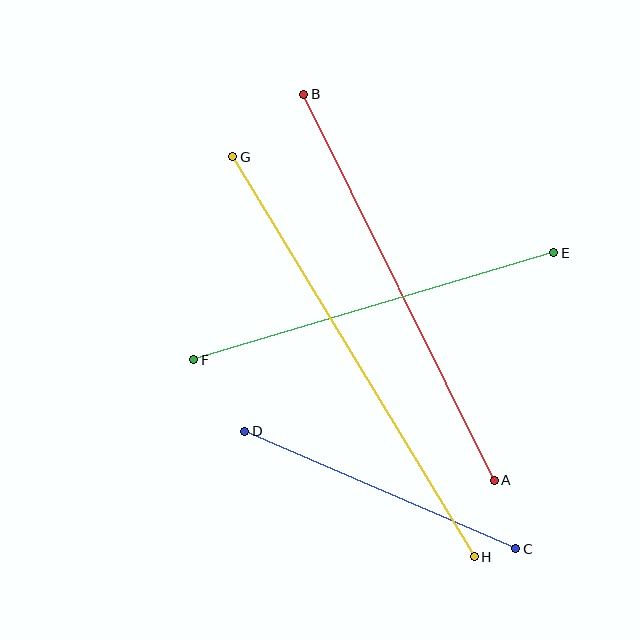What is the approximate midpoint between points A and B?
The midpoint is at approximately (399, 287) pixels.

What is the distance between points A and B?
The distance is approximately 431 pixels.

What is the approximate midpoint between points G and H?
The midpoint is at approximately (354, 357) pixels.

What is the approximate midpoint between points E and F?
The midpoint is at approximately (374, 306) pixels.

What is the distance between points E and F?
The distance is approximately 376 pixels.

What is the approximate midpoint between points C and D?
The midpoint is at approximately (380, 490) pixels.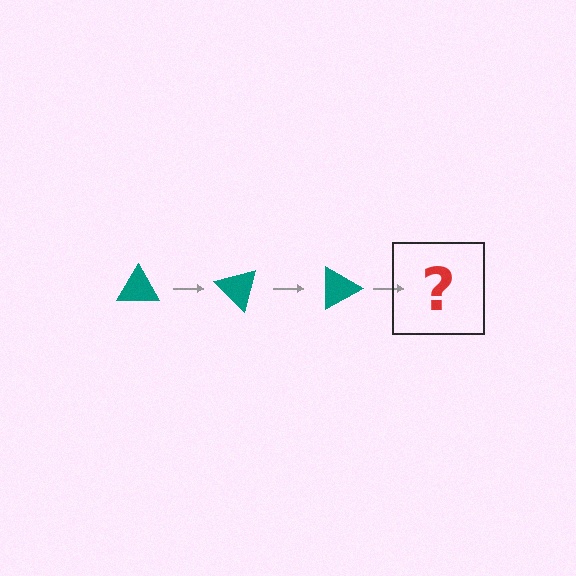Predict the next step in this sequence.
The next step is a teal triangle rotated 135 degrees.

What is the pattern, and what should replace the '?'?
The pattern is that the triangle rotates 45 degrees each step. The '?' should be a teal triangle rotated 135 degrees.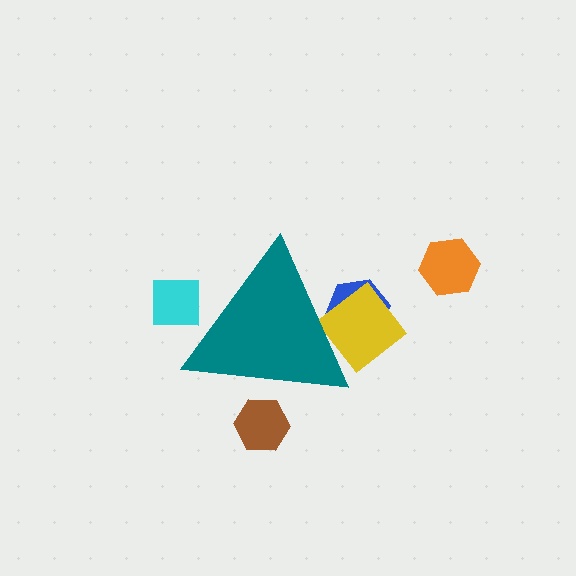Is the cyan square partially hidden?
Yes, the cyan square is partially hidden behind the teal triangle.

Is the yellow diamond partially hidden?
Yes, the yellow diamond is partially hidden behind the teal triangle.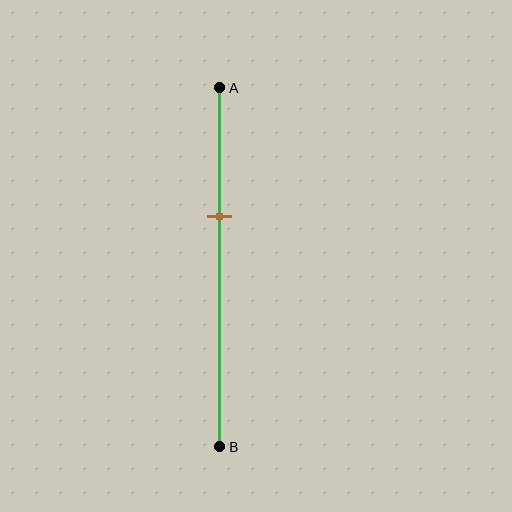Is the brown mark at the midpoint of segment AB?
No, the mark is at about 35% from A, not at the 50% midpoint.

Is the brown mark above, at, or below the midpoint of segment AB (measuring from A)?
The brown mark is above the midpoint of segment AB.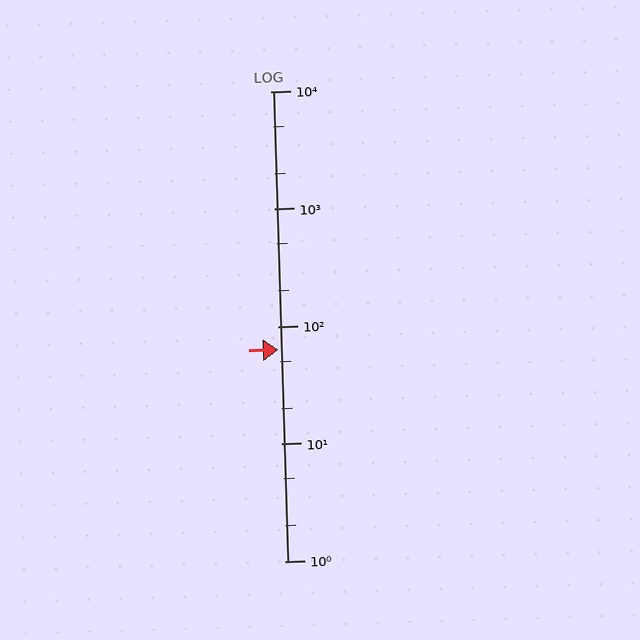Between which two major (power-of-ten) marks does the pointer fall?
The pointer is between 10 and 100.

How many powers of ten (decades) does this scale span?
The scale spans 4 decades, from 1 to 10000.